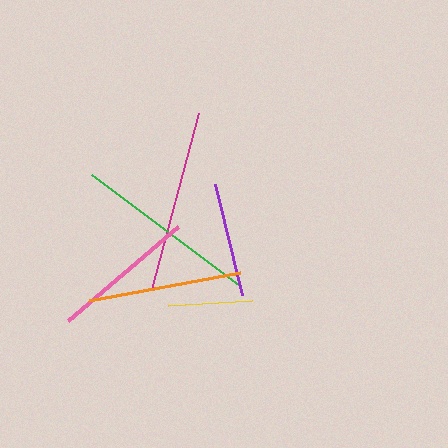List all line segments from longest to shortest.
From longest to shortest: green, magenta, orange, pink, purple, yellow.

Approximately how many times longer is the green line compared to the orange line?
The green line is approximately 1.2 times the length of the orange line.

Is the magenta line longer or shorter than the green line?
The green line is longer than the magenta line.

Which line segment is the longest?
The green line is the longest at approximately 185 pixels.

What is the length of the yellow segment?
The yellow segment is approximately 84 pixels long.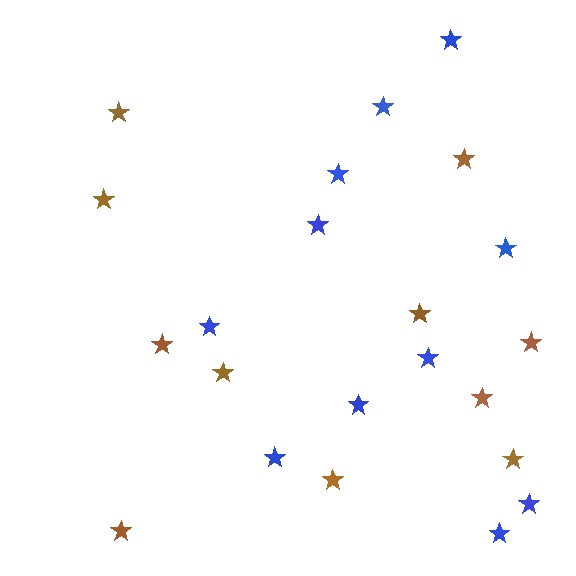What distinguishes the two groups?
There are 2 groups: one group of blue stars (11) and one group of brown stars (11).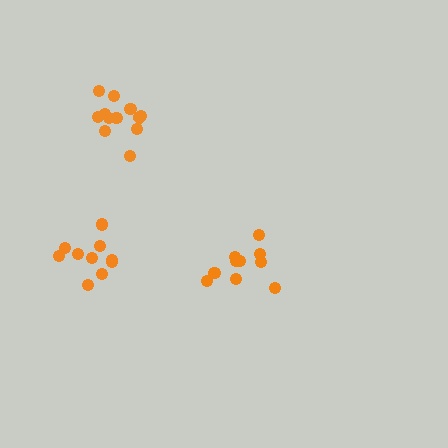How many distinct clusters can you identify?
There are 3 distinct clusters.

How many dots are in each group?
Group 1: 12 dots, Group 2: 10 dots, Group 3: 10 dots (32 total).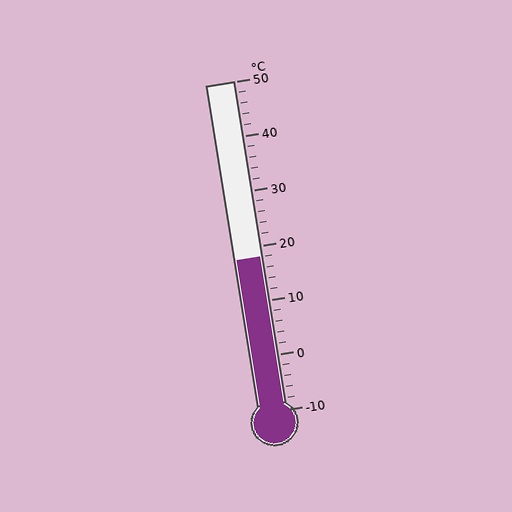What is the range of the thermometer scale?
The thermometer scale ranges from -10°C to 50°C.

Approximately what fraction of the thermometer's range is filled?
The thermometer is filled to approximately 45% of its range.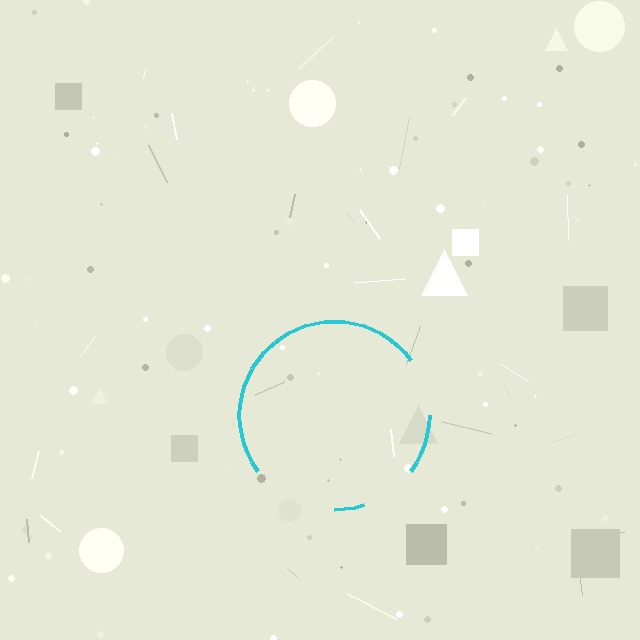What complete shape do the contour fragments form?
The contour fragments form a circle.